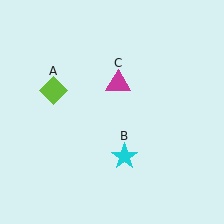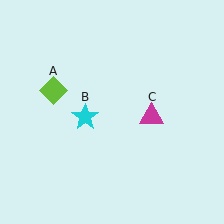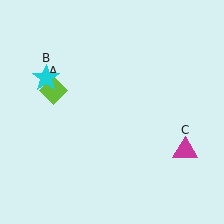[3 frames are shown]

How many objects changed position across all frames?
2 objects changed position: cyan star (object B), magenta triangle (object C).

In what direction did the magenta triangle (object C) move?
The magenta triangle (object C) moved down and to the right.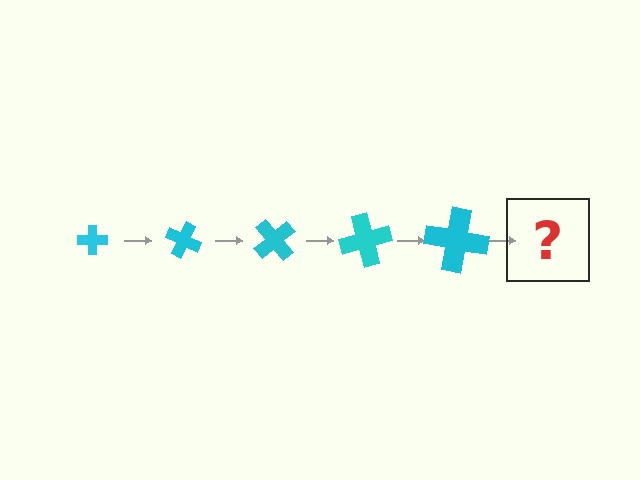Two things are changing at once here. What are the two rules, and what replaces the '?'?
The two rules are that the cross grows larger each step and it rotates 25 degrees each step. The '?' should be a cross, larger than the previous one and rotated 125 degrees from the start.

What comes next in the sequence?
The next element should be a cross, larger than the previous one and rotated 125 degrees from the start.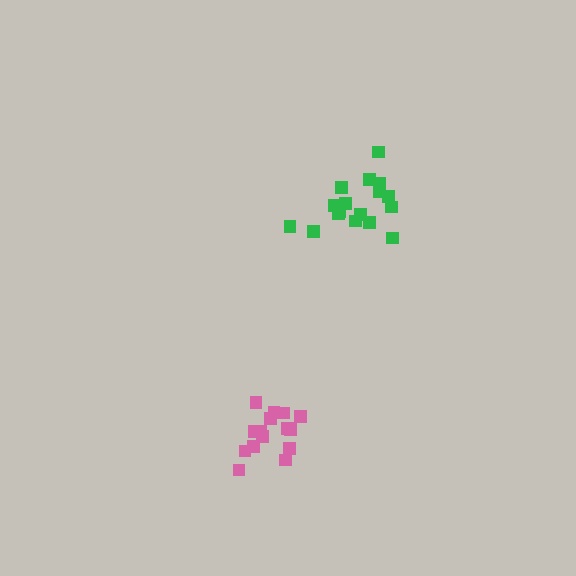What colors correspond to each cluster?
The clusters are colored: pink, green.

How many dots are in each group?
Group 1: 15 dots, Group 2: 17 dots (32 total).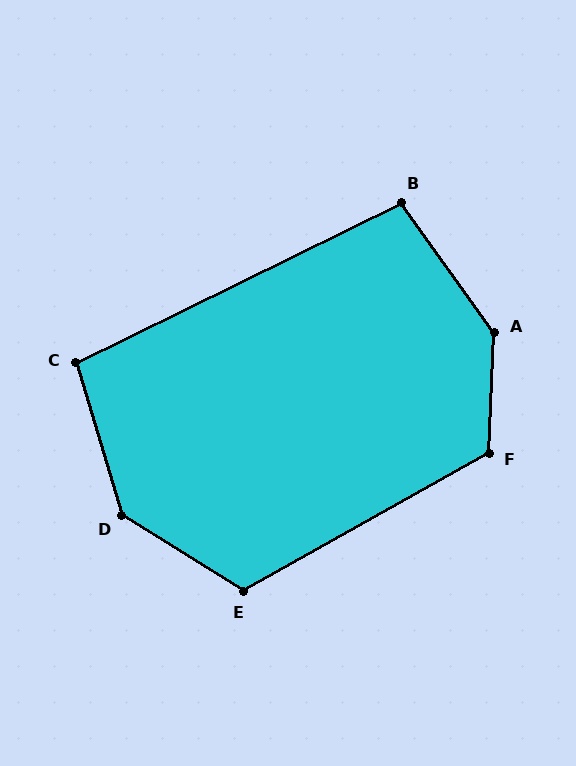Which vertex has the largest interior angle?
A, at approximately 141 degrees.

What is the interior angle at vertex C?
Approximately 100 degrees (obtuse).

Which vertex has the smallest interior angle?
B, at approximately 100 degrees.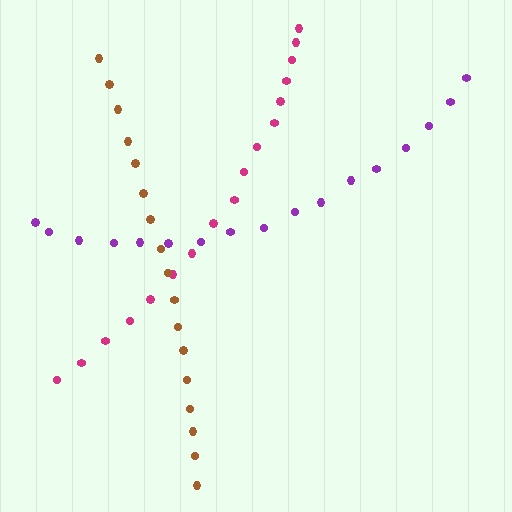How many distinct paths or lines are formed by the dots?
There are 3 distinct paths.